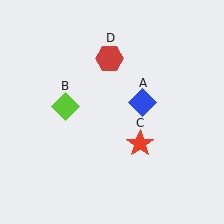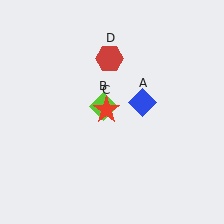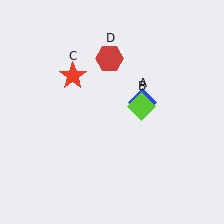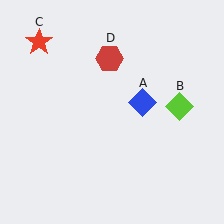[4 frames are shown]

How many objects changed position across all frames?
2 objects changed position: lime diamond (object B), red star (object C).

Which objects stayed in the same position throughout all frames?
Blue diamond (object A) and red hexagon (object D) remained stationary.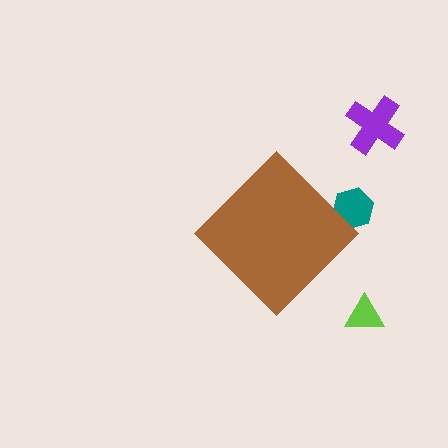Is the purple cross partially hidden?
No, the purple cross is fully visible.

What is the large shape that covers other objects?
A brown diamond.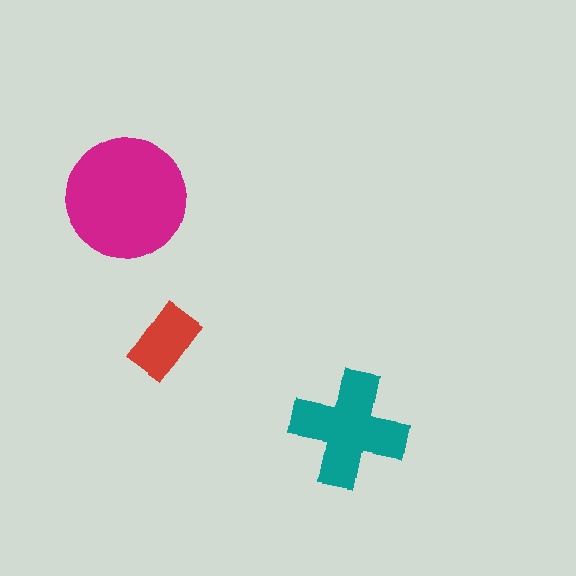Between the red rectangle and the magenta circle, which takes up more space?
The magenta circle.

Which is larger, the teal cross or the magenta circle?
The magenta circle.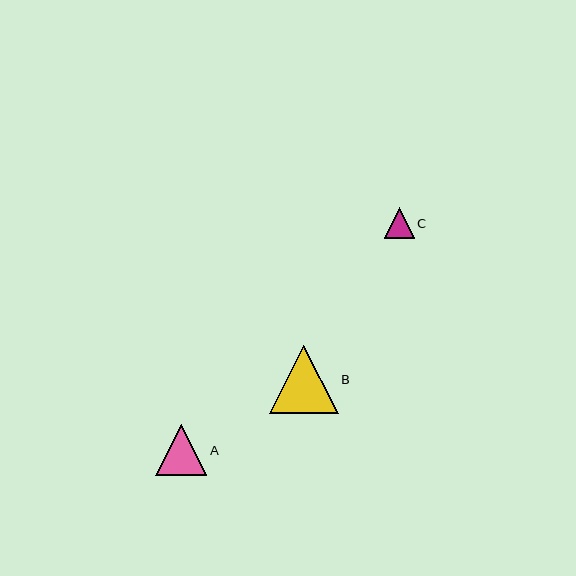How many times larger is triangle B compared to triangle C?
Triangle B is approximately 2.3 times the size of triangle C.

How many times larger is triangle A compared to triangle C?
Triangle A is approximately 1.7 times the size of triangle C.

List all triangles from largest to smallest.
From largest to smallest: B, A, C.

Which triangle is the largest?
Triangle B is the largest with a size of approximately 69 pixels.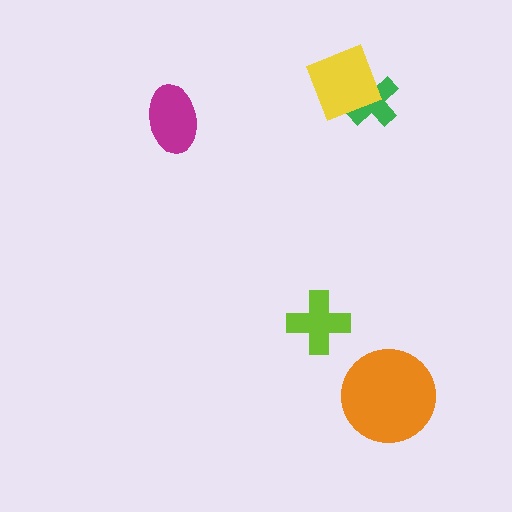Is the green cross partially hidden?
Yes, it is partially covered by another shape.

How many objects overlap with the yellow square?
1 object overlaps with the yellow square.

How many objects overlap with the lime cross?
0 objects overlap with the lime cross.